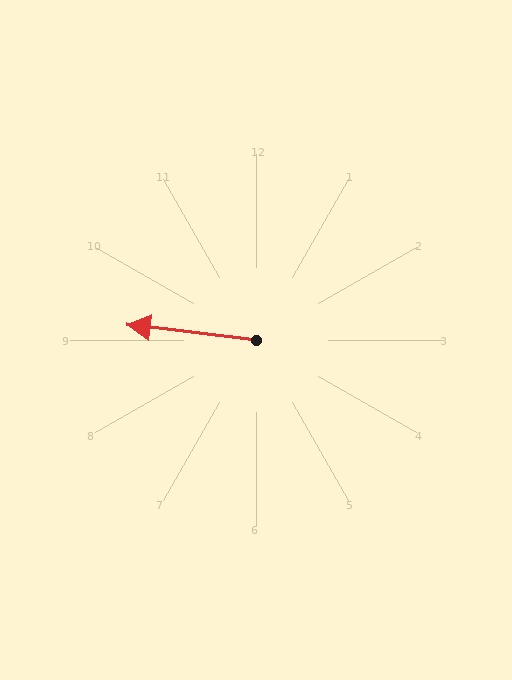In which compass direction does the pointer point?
West.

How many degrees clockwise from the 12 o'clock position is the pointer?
Approximately 277 degrees.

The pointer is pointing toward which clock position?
Roughly 9 o'clock.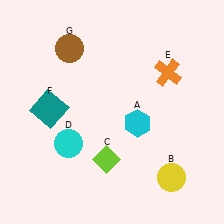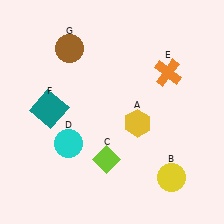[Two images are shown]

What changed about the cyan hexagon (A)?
In Image 1, A is cyan. In Image 2, it changed to yellow.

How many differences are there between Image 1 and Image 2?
There is 1 difference between the two images.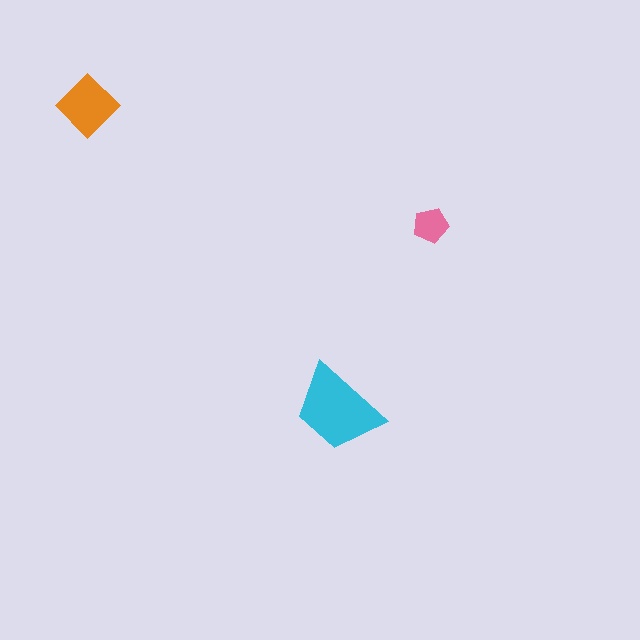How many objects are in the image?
There are 3 objects in the image.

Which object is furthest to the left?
The orange diamond is leftmost.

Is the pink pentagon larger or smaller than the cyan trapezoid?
Smaller.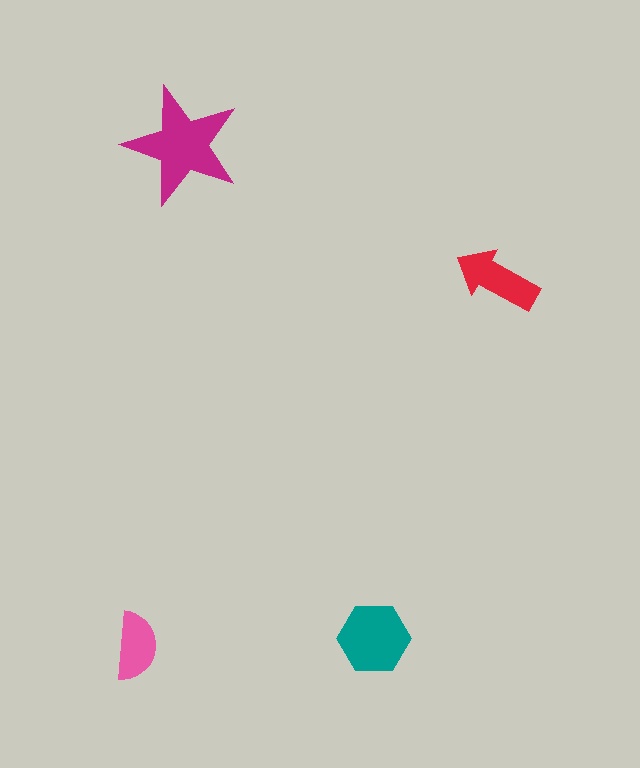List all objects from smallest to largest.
The pink semicircle, the red arrow, the teal hexagon, the magenta star.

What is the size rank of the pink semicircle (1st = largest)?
4th.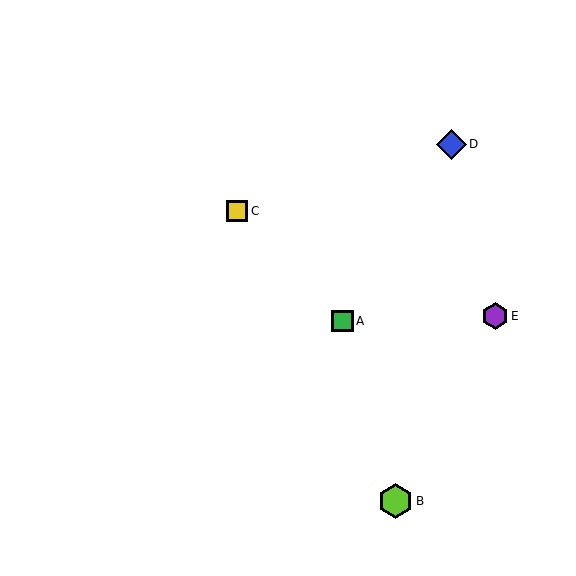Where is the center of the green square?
The center of the green square is at (342, 321).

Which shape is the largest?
The lime hexagon (labeled B) is the largest.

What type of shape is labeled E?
Shape E is a purple hexagon.